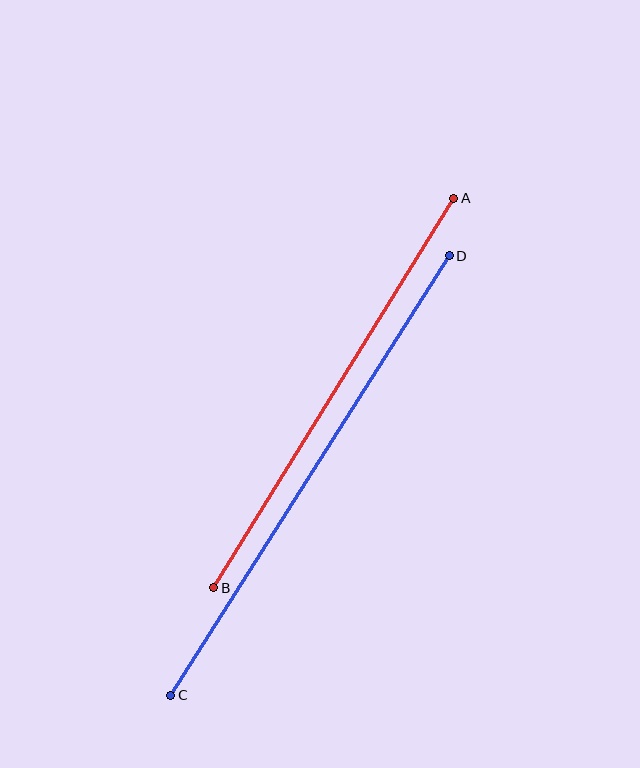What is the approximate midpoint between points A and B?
The midpoint is at approximately (334, 393) pixels.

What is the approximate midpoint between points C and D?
The midpoint is at approximately (310, 476) pixels.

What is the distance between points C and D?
The distance is approximately 520 pixels.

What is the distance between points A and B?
The distance is approximately 458 pixels.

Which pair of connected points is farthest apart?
Points C and D are farthest apart.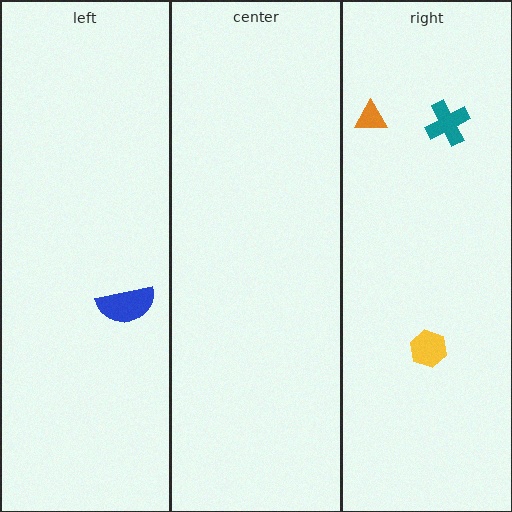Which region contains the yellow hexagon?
The right region.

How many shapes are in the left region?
1.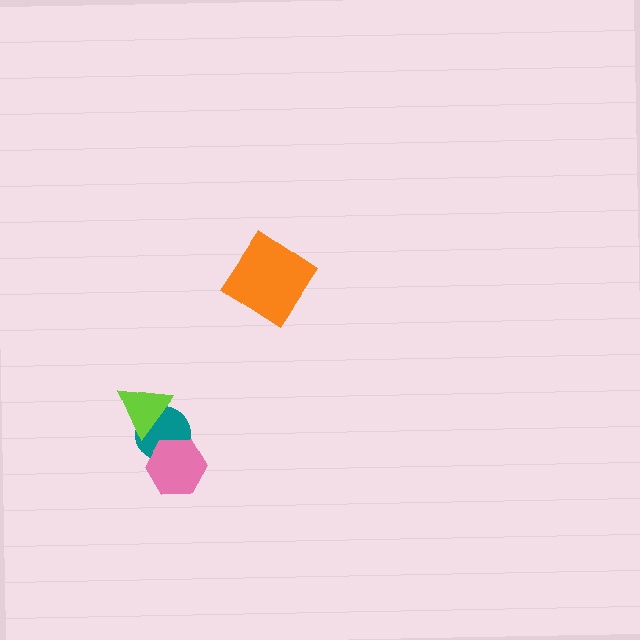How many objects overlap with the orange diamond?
0 objects overlap with the orange diamond.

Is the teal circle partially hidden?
Yes, it is partially covered by another shape.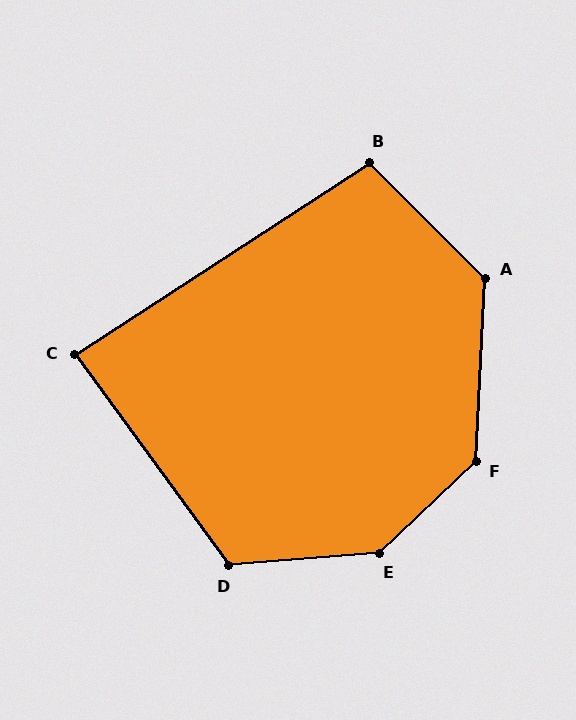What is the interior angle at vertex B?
Approximately 102 degrees (obtuse).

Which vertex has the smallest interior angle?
C, at approximately 87 degrees.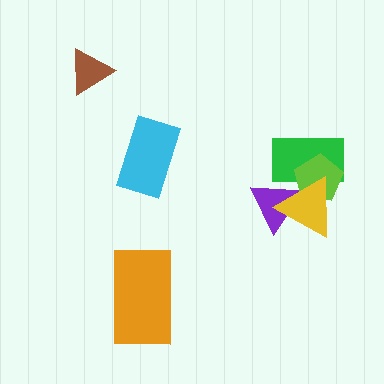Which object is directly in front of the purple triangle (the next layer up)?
The green rectangle is directly in front of the purple triangle.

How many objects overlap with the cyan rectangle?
0 objects overlap with the cyan rectangle.